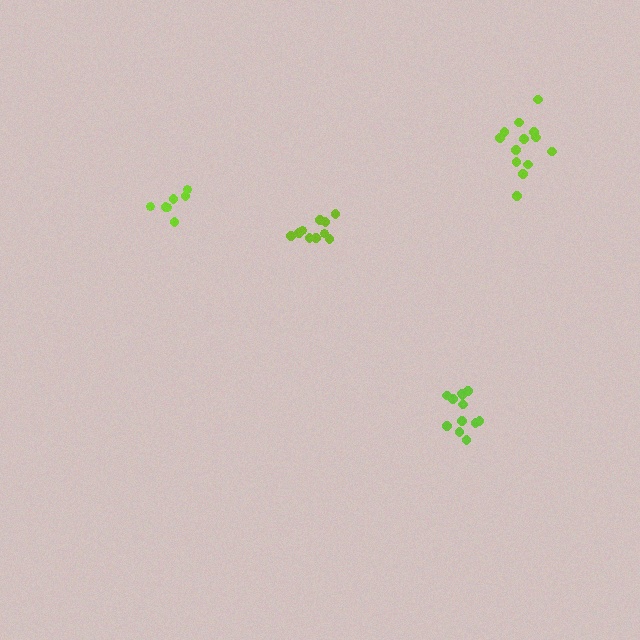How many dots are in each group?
Group 1: 10 dots, Group 2: 13 dots, Group 3: 7 dots, Group 4: 12 dots (42 total).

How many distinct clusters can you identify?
There are 4 distinct clusters.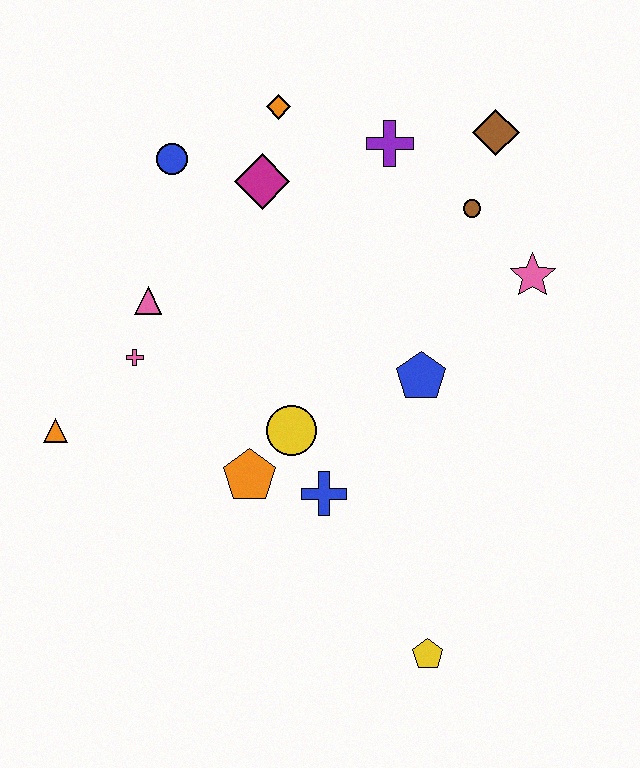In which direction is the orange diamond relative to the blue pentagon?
The orange diamond is above the blue pentagon.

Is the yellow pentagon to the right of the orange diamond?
Yes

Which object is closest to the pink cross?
The pink triangle is closest to the pink cross.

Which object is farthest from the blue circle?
The yellow pentagon is farthest from the blue circle.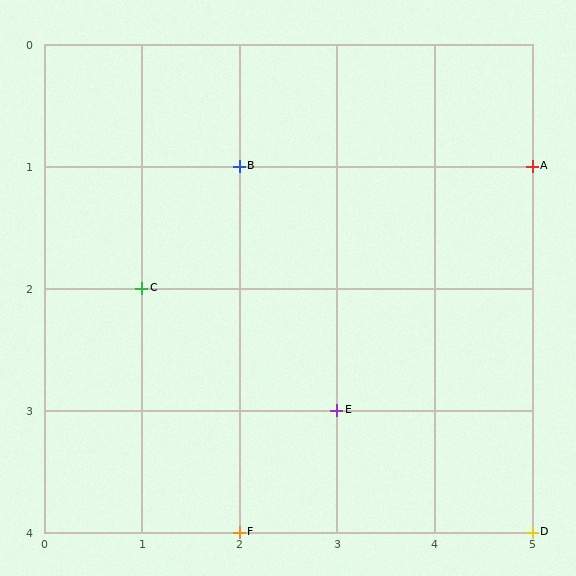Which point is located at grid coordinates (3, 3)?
Point E is at (3, 3).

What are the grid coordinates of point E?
Point E is at grid coordinates (3, 3).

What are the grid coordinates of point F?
Point F is at grid coordinates (2, 4).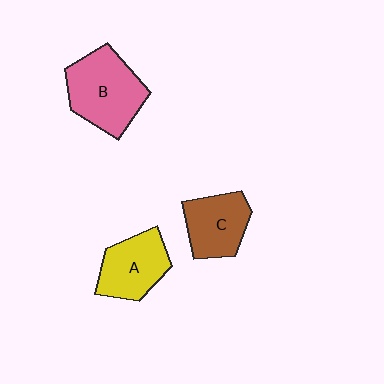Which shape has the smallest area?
Shape C (brown).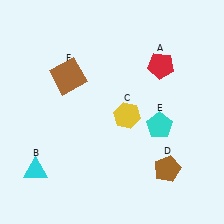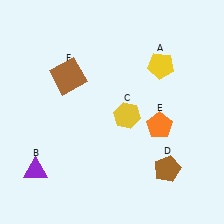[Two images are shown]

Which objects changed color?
A changed from red to yellow. B changed from cyan to purple. E changed from cyan to orange.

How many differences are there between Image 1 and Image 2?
There are 3 differences between the two images.